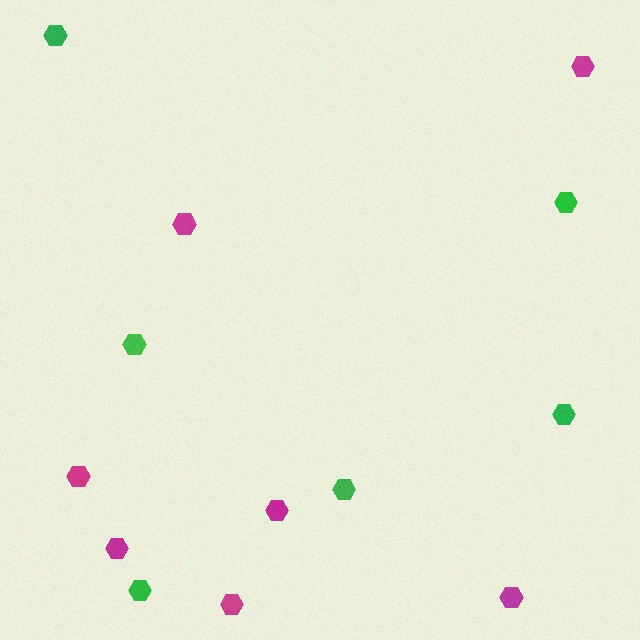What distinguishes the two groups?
There are 2 groups: one group of magenta hexagons (7) and one group of green hexagons (6).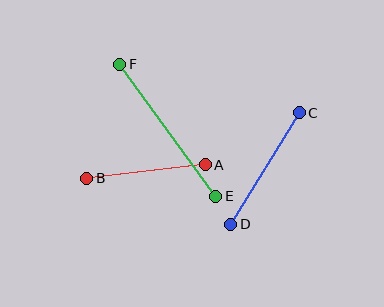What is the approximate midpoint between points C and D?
The midpoint is at approximately (265, 168) pixels.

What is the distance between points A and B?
The distance is approximately 119 pixels.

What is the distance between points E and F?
The distance is approximately 163 pixels.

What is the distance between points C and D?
The distance is approximately 131 pixels.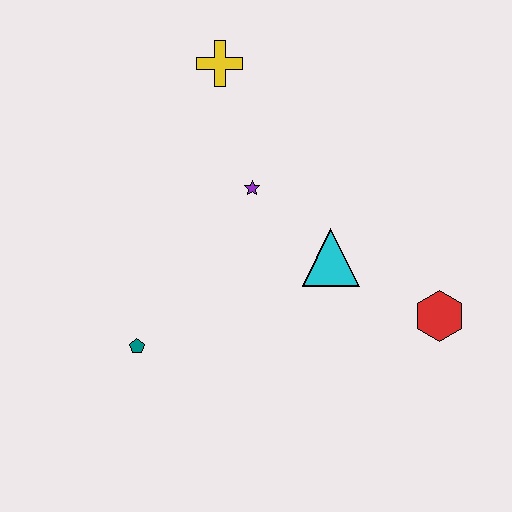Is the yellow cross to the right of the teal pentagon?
Yes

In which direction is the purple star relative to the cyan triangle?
The purple star is to the left of the cyan triangle.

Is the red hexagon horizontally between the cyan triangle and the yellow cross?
No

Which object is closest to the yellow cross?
The purple star is closest to the yellow cross.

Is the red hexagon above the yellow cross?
No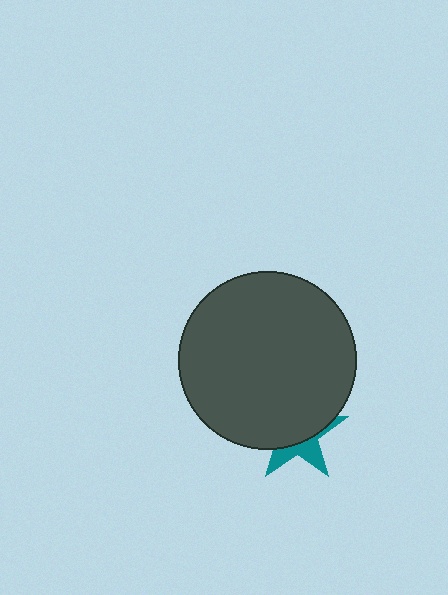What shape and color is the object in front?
The object in front is a dark gray circle.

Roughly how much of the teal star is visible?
A small part of it is visible (roughly 36%).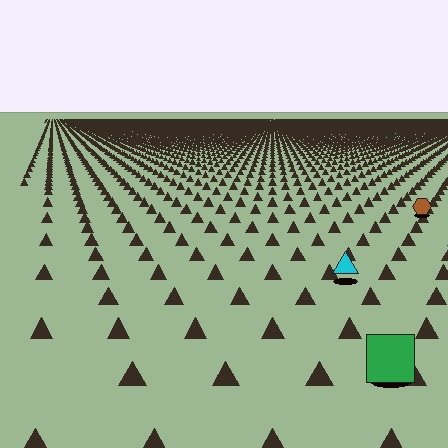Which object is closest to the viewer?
The green square is closest. The texture marks near it are larger and more spread out.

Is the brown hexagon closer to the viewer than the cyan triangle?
No. The cyan triangle is closer — you can tell from the texture gradient: the ground texture is coarser near it.